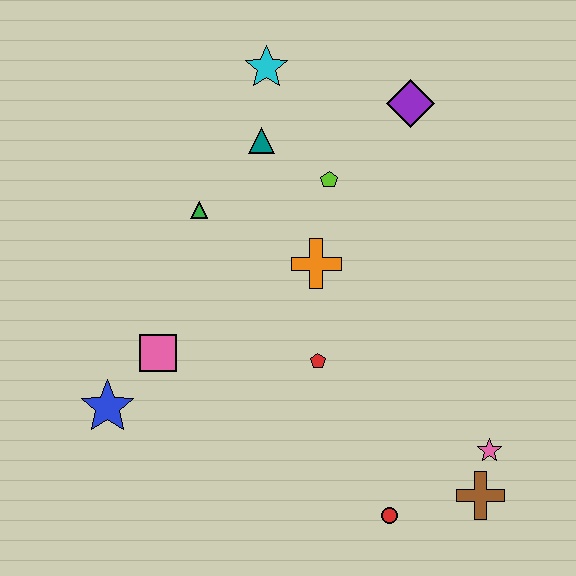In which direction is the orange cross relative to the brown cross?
The orange cross is above the brown cross.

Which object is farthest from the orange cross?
The brown cross is farthest from the orange cross.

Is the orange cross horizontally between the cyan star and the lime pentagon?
Yes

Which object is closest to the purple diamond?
The lime pentagon is closest to the purple diamond.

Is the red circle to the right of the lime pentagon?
Yes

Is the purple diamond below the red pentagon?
No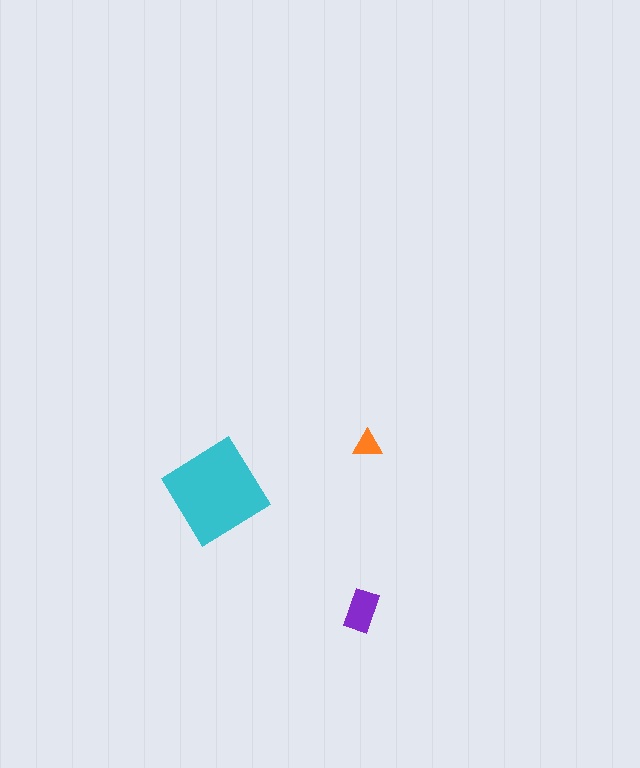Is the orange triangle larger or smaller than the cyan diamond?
Smaller.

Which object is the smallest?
The orange triangle.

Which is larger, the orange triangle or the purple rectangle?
The purple rectangle.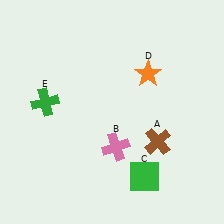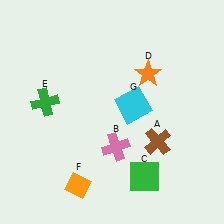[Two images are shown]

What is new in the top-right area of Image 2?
A cyan square (G) was added in the top-right area of Image 2.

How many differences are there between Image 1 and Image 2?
There are 2 differences between the two images.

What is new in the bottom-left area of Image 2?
An orange diamond (F) was added in the bottom-left area of Image 2.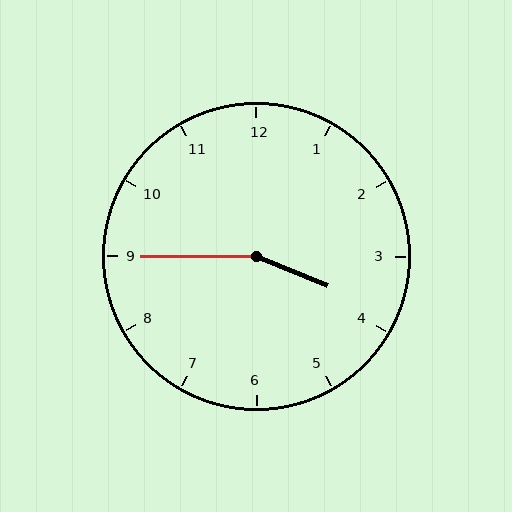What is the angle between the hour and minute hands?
Approximately 158 degrees.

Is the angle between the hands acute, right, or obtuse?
It is obtuse.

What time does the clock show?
3:45.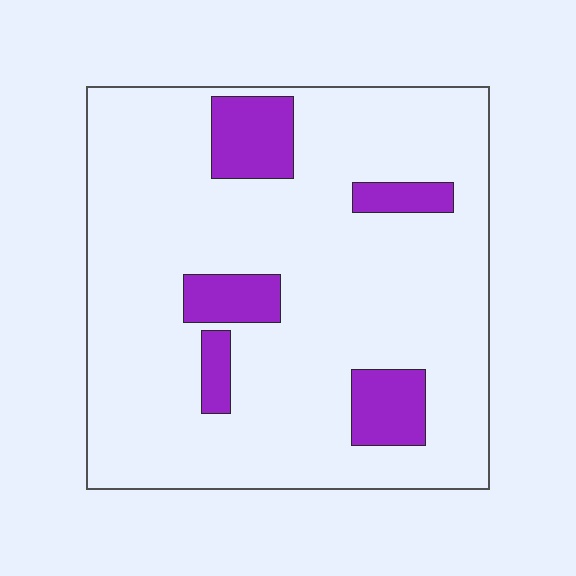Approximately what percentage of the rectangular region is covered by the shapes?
Approximately 15%.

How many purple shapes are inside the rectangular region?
5.